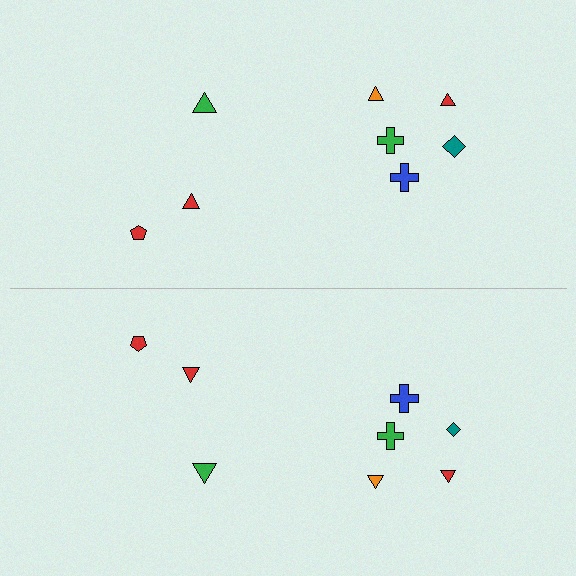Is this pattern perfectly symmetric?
No, the pattern is not perfectly symmetric. The teal diamond on the bottom side has a different size than its mirror counterpart.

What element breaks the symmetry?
The teal diamond on the bottom side has a different size than its mirror counterpart.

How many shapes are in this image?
There are 16 shapes in this image.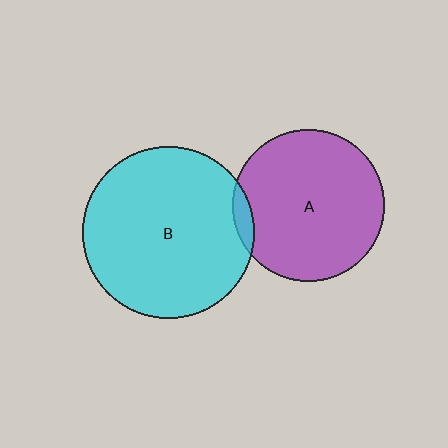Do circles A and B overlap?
Yes.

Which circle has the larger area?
Circle B (cyan).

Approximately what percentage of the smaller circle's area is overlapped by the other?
Approximately 5%.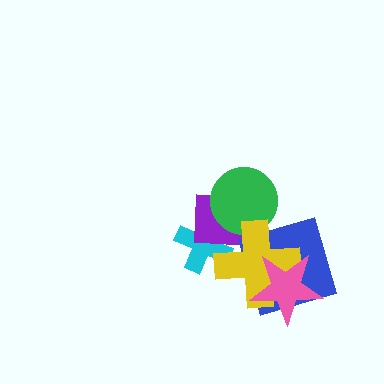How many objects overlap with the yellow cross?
5 objects overlap with the yellow cross.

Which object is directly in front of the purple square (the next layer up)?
The green circle is directly in front of the purple square.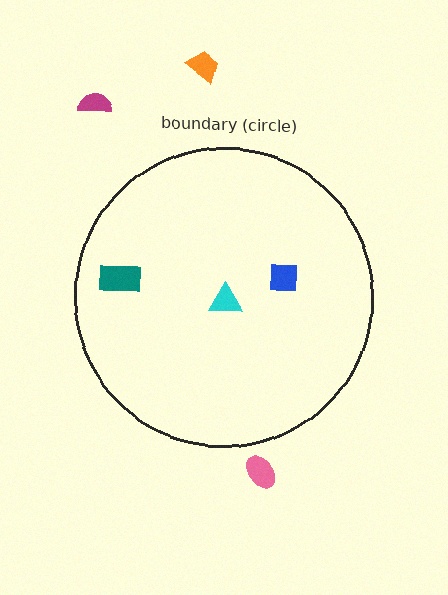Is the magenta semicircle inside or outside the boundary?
Outside.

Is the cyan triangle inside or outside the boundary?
Inside.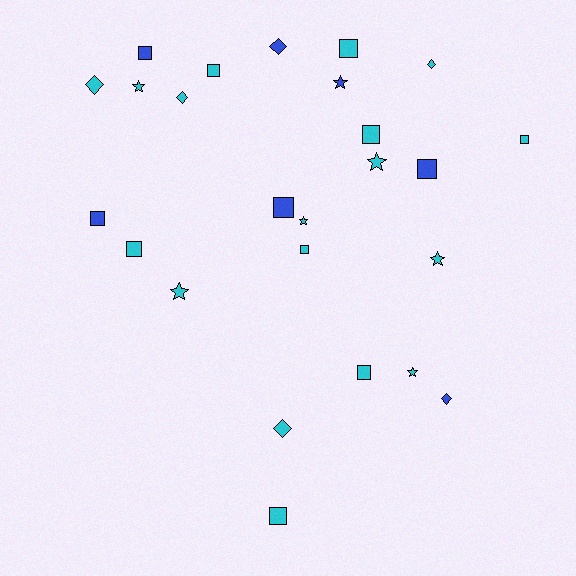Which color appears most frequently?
Cyan, with 18 objects.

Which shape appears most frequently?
Square, with 12 objects.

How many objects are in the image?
There are 25 objects.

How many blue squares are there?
There are 4 blue squares.